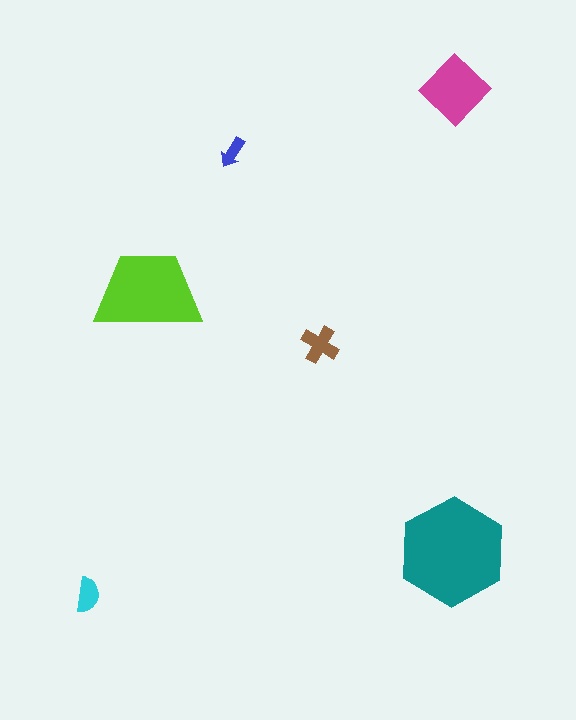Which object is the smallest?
The blue arrow.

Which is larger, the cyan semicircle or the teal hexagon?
The teal hexagon.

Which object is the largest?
The teal hexagon.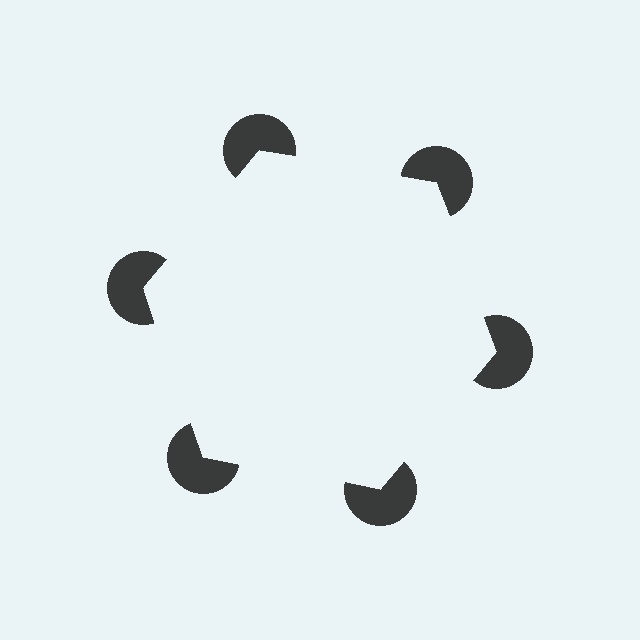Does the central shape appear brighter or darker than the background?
It typically appears slightly brighter than the background, even though no actual brightness change is drawn.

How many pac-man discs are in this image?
There are 6 — one at each vertex of the illusory hexagon.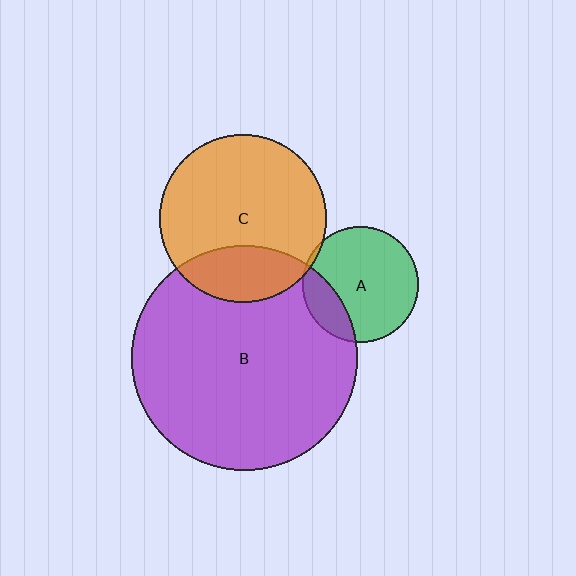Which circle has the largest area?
Circle B (purple).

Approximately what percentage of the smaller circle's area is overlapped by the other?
Approximately 25%.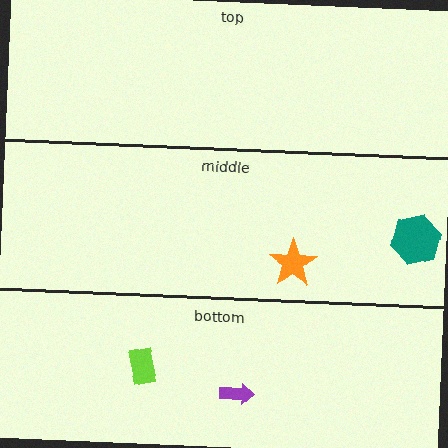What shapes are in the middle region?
The teal hexagon, the orange star.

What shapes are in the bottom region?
The purple arrow, the lime rectangle.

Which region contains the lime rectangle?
The bottom region.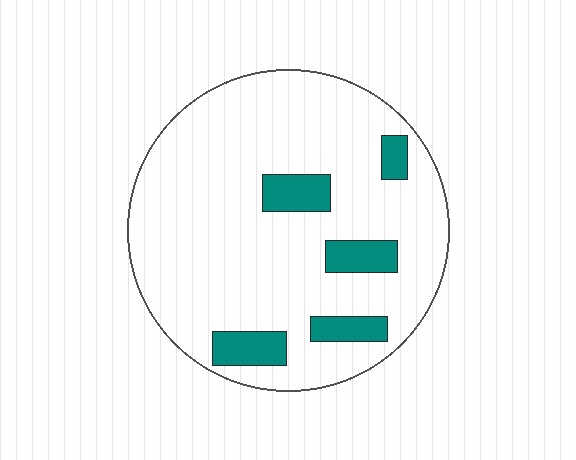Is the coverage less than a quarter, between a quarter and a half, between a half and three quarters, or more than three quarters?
Less than a quarter.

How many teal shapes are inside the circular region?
5.